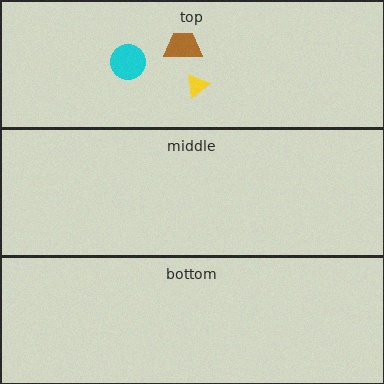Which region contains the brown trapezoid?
The top region.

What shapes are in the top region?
The brown trapezoid, the yellow triangle, the cyan circle.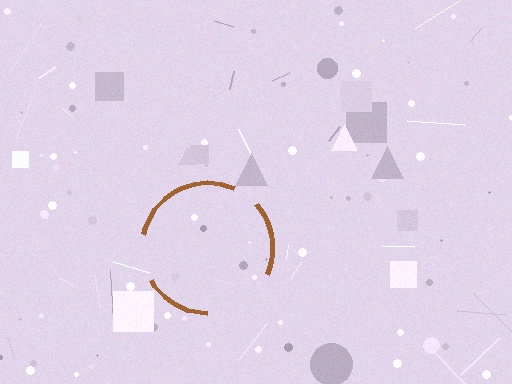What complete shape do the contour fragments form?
The contour fragments form a circle.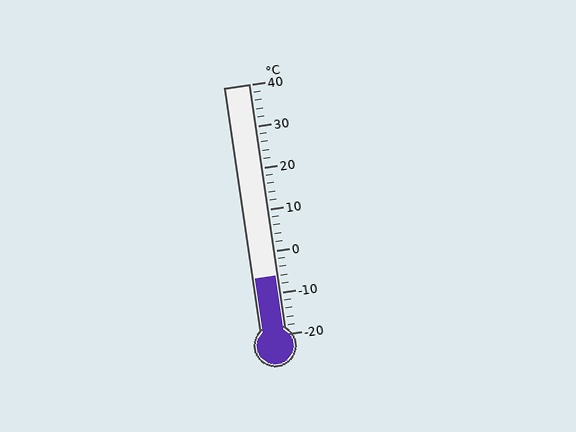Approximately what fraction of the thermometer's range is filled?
The thermometer is filled to approximately 25% of its range.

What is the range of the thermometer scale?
The thermometer scale ranges from -20°C to 40°C.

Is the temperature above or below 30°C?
The temperature is below 30°C.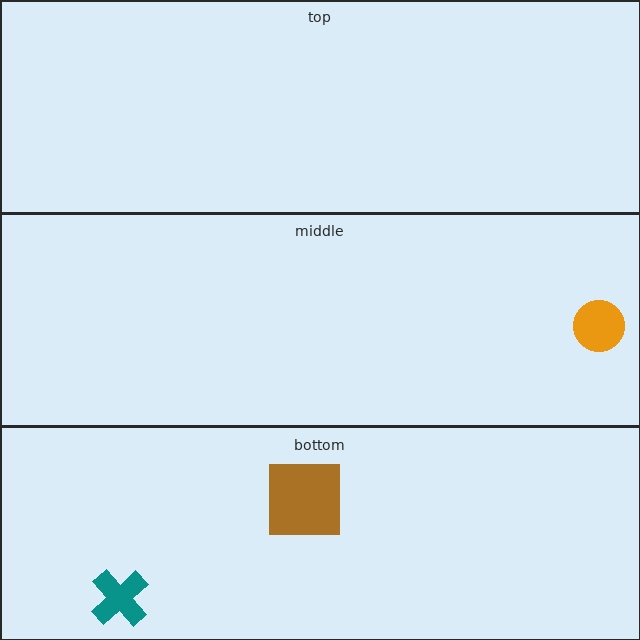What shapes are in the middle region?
The orange circle.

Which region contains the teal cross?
The bottom region.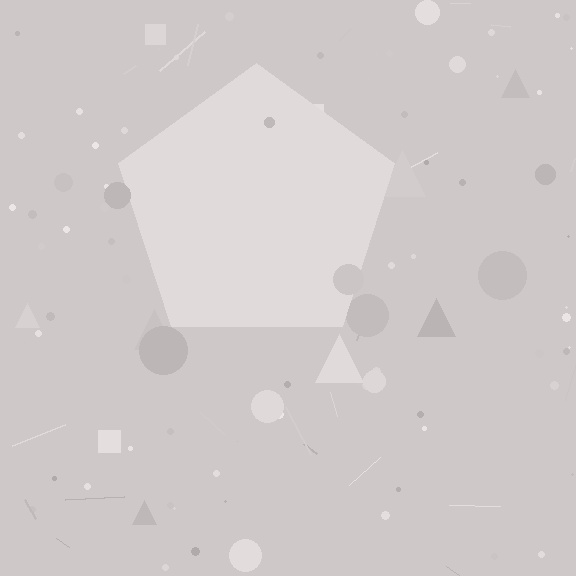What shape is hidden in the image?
A pentagon is hidden in the image.